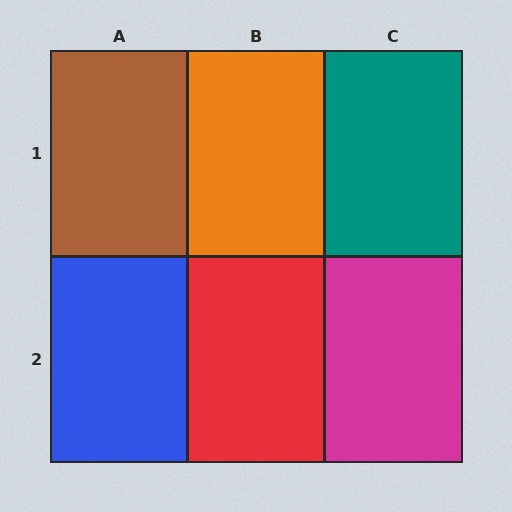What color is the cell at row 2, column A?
Blue.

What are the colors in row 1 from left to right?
Brown, orange, teal.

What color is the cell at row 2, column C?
Magenta.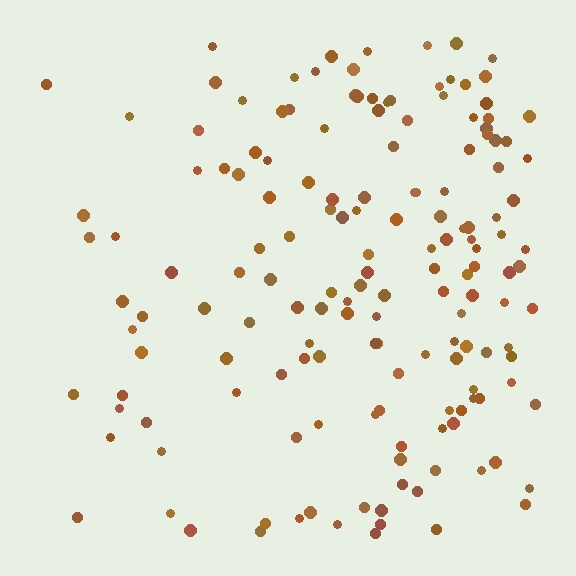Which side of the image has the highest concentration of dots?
The right.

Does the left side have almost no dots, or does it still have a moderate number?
Still a moderate number, just noticeably fewer than the right.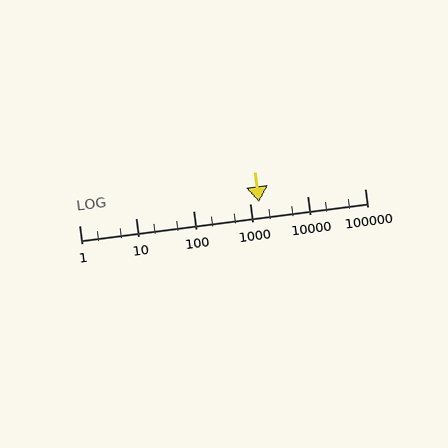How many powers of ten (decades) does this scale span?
The scale spans 5 decades, from 1 to 100000.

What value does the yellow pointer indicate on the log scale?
The pointer indicates approximately 1400.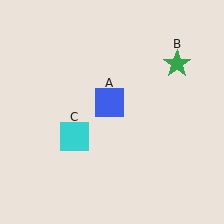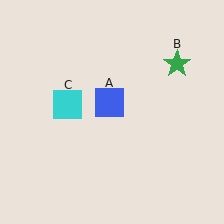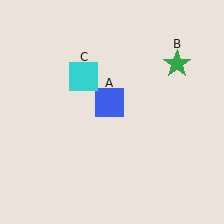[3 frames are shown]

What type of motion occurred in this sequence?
The cyan square (object C) rotated clockwise around the center of the scene.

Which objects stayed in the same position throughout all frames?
Blue square (object A) and green star (object B) remained stationary.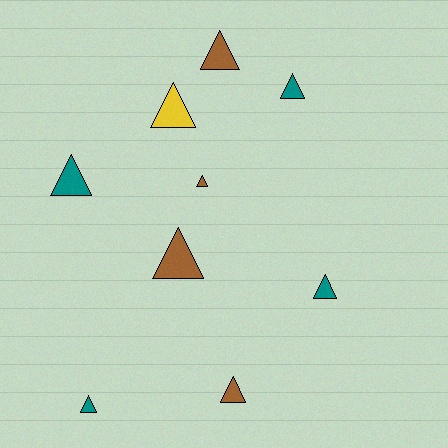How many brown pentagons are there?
There are no brown pentagons.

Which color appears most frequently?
Brown, with 4 objects.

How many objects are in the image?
There are 9 objects.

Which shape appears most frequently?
Triangle, with 9 objects.